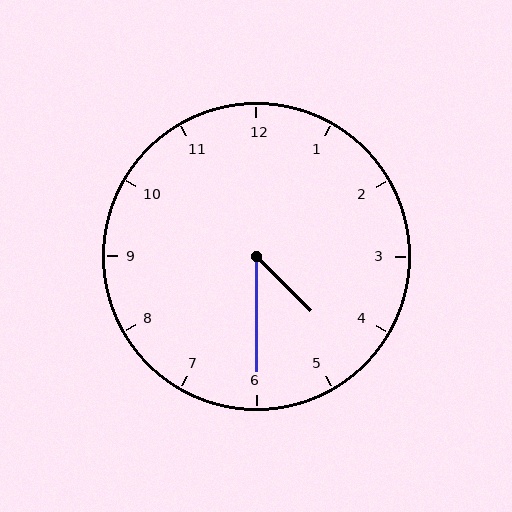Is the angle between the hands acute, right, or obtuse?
It is acute.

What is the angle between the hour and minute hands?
Approximately 45 degrees.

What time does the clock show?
4:30.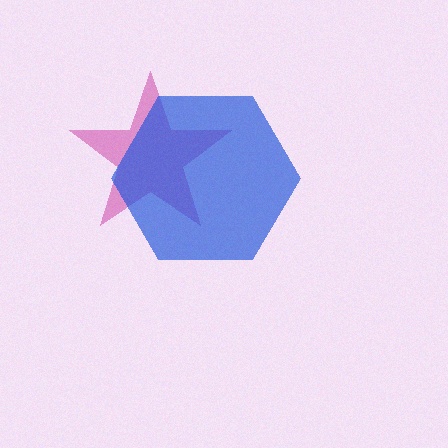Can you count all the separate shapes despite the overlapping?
Yes, there are 2 separate shapes.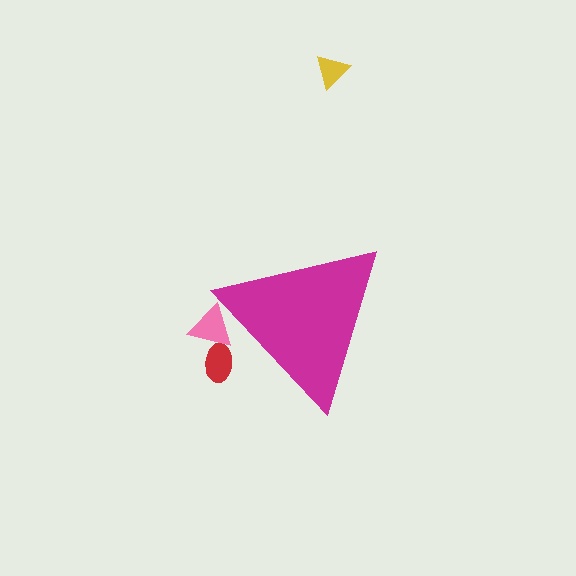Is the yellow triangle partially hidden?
No, the yellow triangle is fully visible.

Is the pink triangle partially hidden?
Yes, the pink triangle is partially hidden behind the magenta triangle.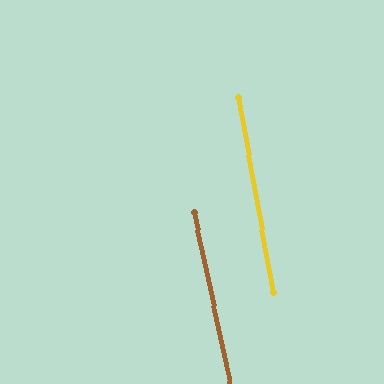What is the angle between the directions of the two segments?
Approximately 2 degrees.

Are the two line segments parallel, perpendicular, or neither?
Parallel — their directions differ by only 1.6°.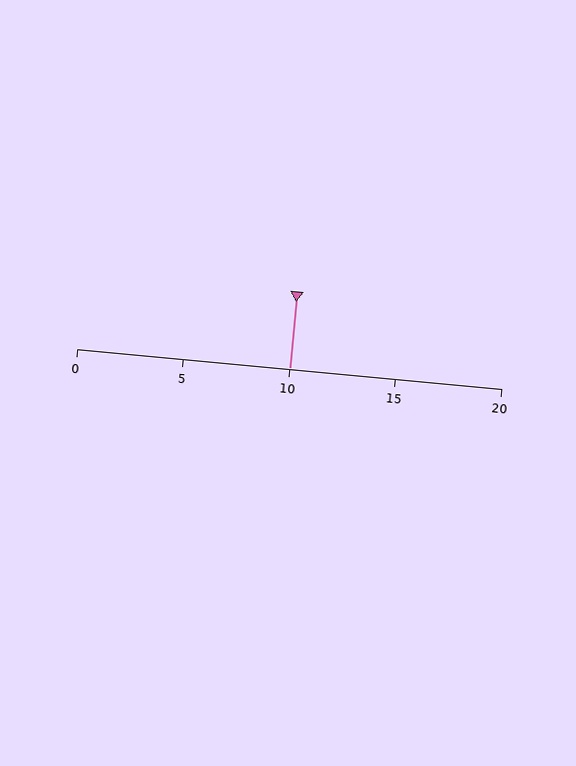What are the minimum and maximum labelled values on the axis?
The axis runs from 0 to 20.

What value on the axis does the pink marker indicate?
The marker indicates approximately 10.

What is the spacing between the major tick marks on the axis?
The major ticks are spaced 5 apart.